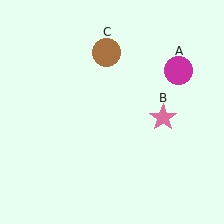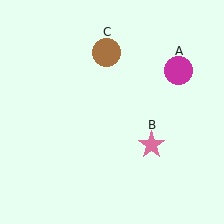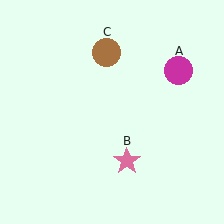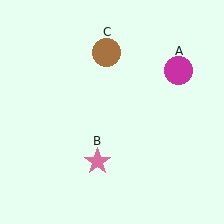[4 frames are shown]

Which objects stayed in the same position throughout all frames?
Magenta circle (object A) and brown circle (object C) remained stationary.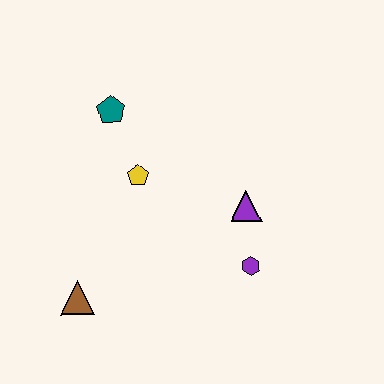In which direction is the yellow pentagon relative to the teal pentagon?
The yellow pentagon is below the teal pentagon.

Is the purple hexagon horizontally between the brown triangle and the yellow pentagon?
No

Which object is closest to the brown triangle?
The yellow pentagon is closest to the brown triangle.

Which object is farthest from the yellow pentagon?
The purple hexagon is farthest from the yellow pentagon.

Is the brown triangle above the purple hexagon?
No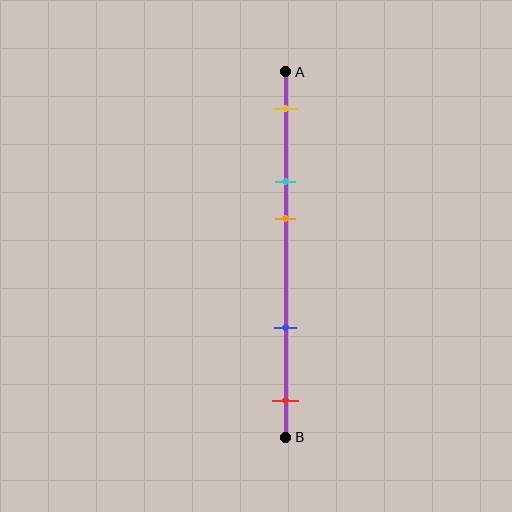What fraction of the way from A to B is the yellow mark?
The yellow mark is approximately 10% (0.1) of the way from A to B.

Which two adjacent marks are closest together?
The cyan and orange marks are the closest adjacent pair.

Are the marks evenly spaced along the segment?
No, the marks are not evenly spaced.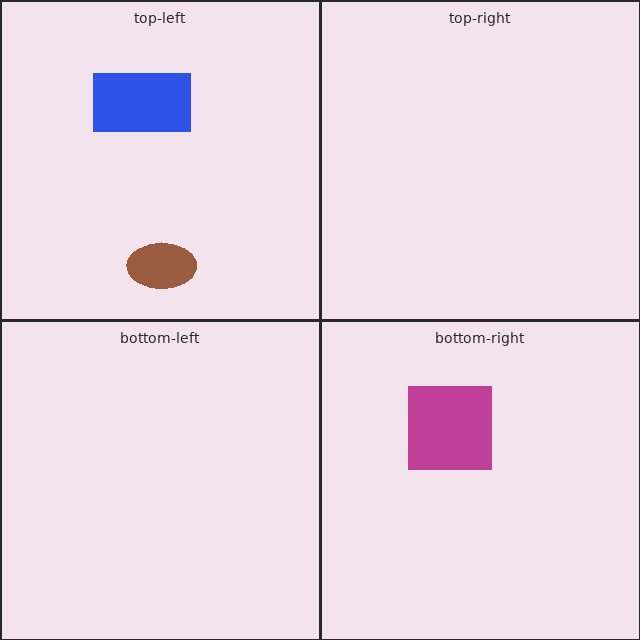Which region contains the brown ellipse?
The top-left region.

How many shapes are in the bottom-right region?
1.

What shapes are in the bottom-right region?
The magenta square.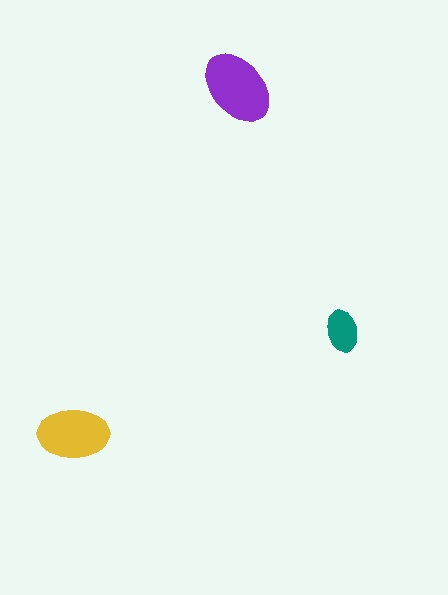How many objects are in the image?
There are 3 objects in the image.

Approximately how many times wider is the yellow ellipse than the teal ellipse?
About 1.5 times wider.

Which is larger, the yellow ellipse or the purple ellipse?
The purple one.